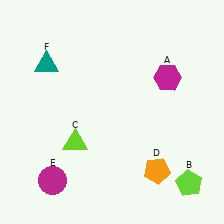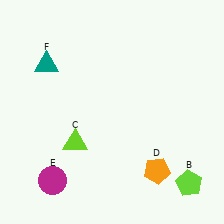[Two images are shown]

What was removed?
The magenta hexagon (A) was removed in Image 2.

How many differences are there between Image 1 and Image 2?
There is 1 difference between the two images.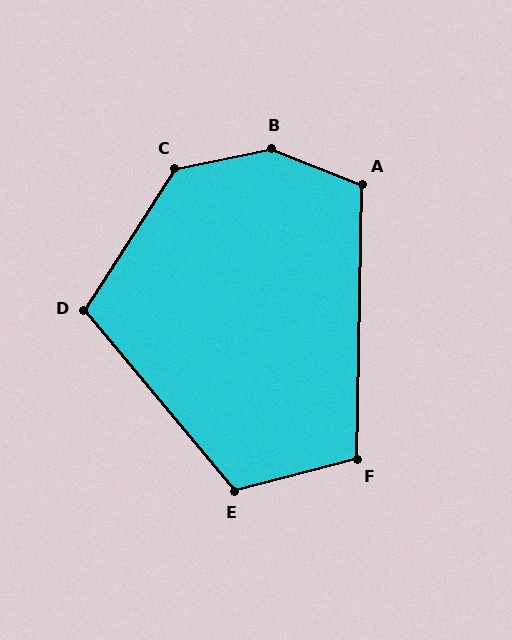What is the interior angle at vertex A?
Approximately 111 degrees (obtuse).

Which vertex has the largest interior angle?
B, at approximately 147 degrees.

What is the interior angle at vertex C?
Approximately 134 degrees (obtuse).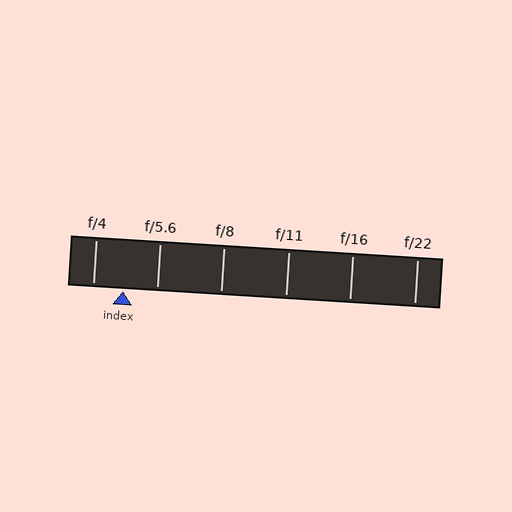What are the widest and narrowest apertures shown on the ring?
The widest aperture shown is f/4 and the narrowest is f/22.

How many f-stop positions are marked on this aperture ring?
There are 6 f-stop positions marked.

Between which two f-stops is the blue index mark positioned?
The index mark is between f/4 and f/5.6.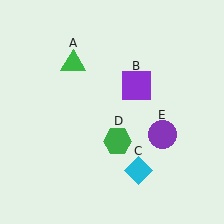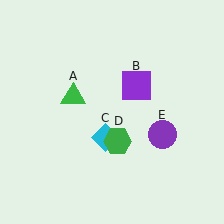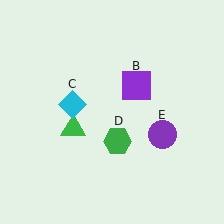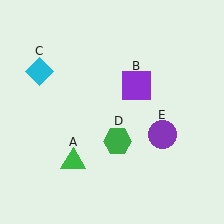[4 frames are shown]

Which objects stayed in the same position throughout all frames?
Purple square (object B) and green hexagon (object D) and purple circle (object E) remained stationary.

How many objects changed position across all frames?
2 objects changed position: green triangle (object A), cyan diamond (object C).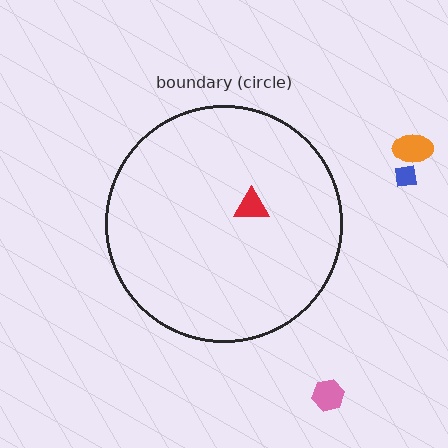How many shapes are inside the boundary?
1 inside, 3 outside.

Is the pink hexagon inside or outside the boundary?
Outside.